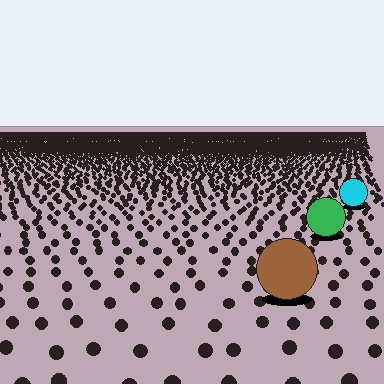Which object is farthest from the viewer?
The cyan circle is farthest from the viewer. It appears smaller and the ground texture around it is denser.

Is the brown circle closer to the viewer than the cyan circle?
Yes. The brown circle is closer — you can tell from the texture gradient: the ground texture is coarser near it.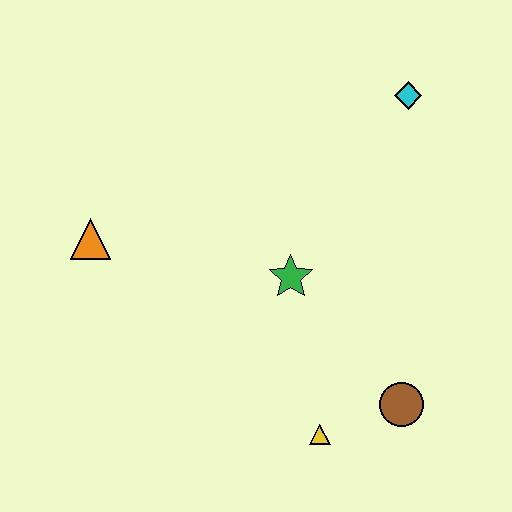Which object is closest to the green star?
The yellow triangle is closest to the green star.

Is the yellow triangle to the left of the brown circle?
Yes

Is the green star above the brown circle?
Yes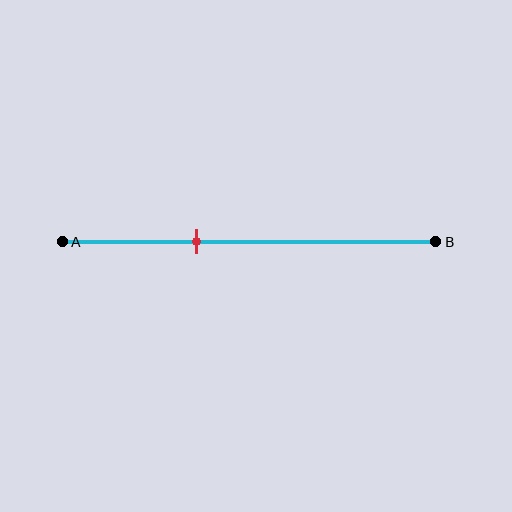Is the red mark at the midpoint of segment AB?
No, the mark is at about 35% from A, not at the 50% midpoint.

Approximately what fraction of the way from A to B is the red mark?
The red mark is approximately 35% of the way from A to B.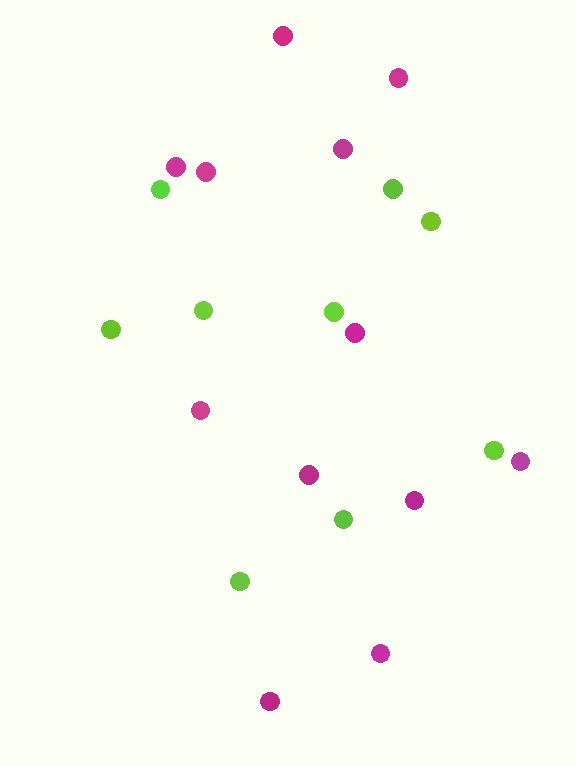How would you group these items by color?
There are 2 groups: one group of lime circles (9) and one group of magenta circles (12).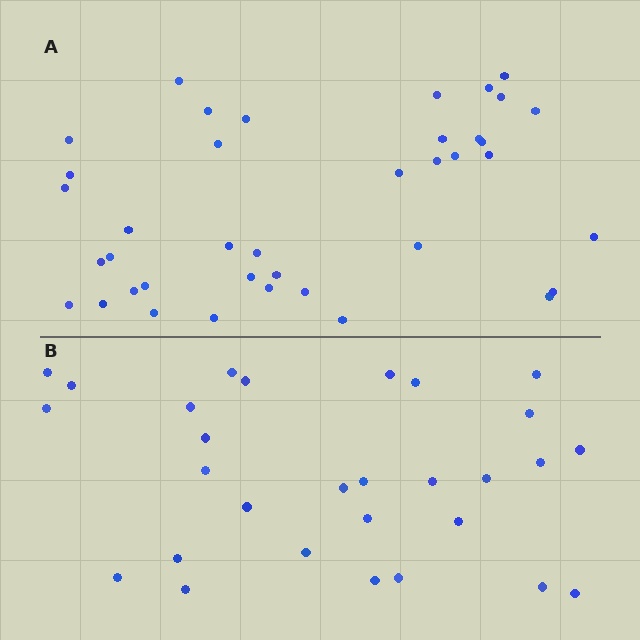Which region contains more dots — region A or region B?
Region A (the top region) has more dots.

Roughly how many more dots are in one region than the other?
Region A has roughly 10 or so more dots than region B.